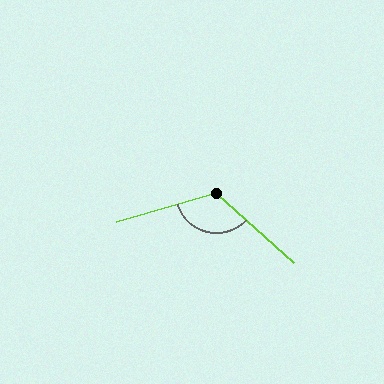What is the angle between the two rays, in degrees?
Approximately 122 degrees.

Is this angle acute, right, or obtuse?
It is obtuse.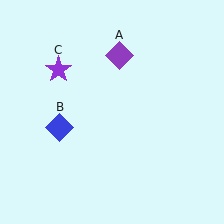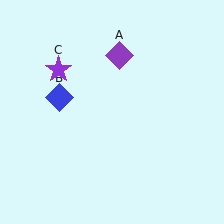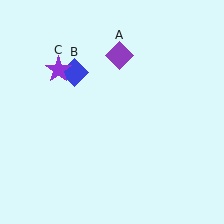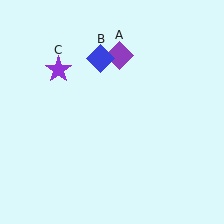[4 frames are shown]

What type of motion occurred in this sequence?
The blue diamond (object B) rotated clockwise around the center of the scene.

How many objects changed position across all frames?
1 object changed position: blue diamond (object B).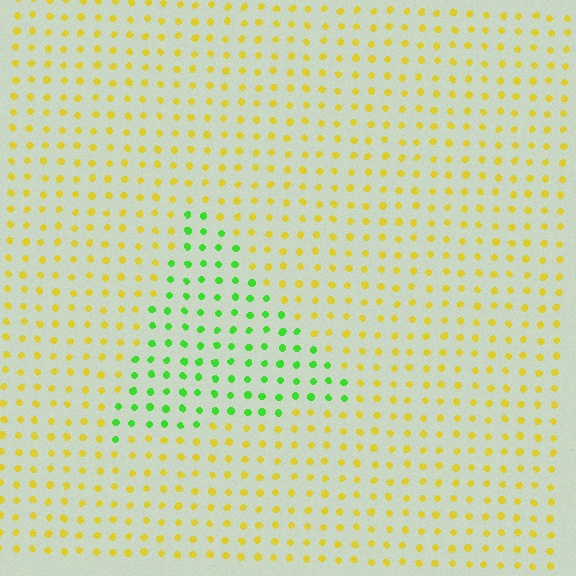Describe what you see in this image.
The image is filled with small yellow elements in a uniform arrangement. A triangle-shaped region is visible where the elements are tinted to a slightly different hue, forming a subtle color boundary.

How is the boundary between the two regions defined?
The boundary is defined purely by a slight shift in hue (about 61 degrees). Spacing, size, and orientation are identical on both sides.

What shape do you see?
I see a triangle.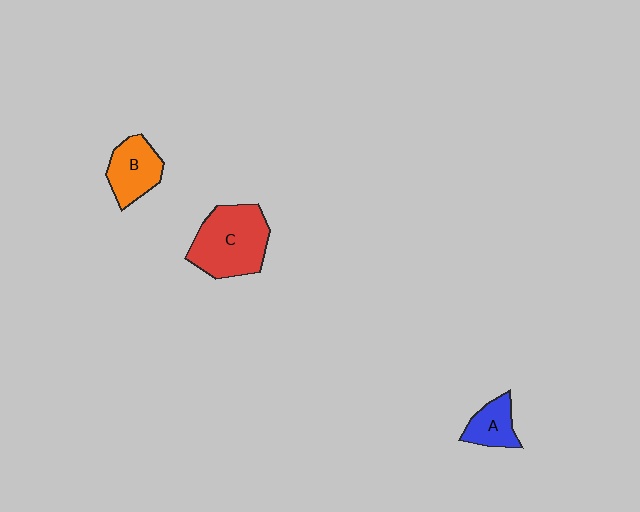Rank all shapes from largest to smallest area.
From largest to smallest: C (red), B (orange), A (blue).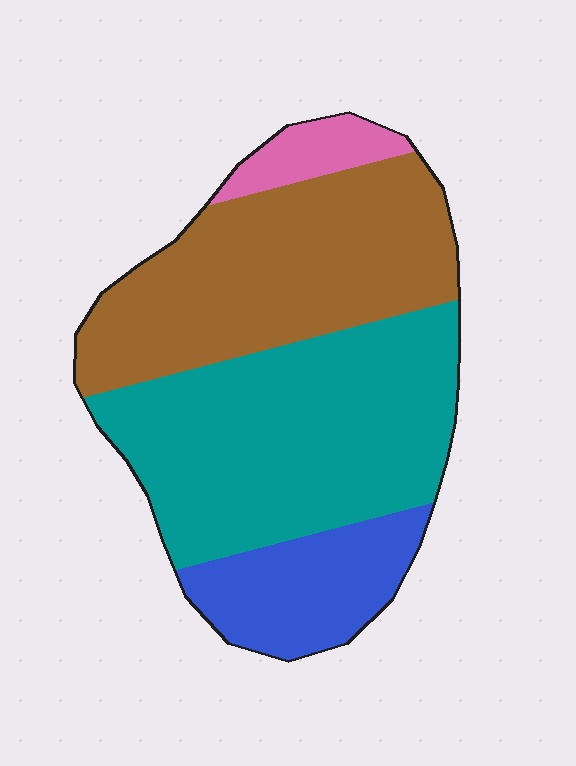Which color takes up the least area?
Pink, at roughly 5%.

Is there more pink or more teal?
Teal.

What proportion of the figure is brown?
Brown covers about 35% of the figure.